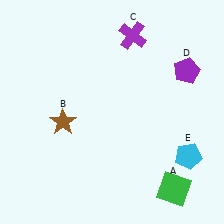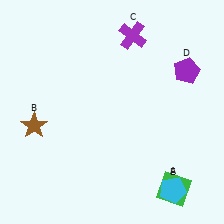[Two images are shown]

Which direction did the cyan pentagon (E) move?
The cyan pentagon (E) moved down.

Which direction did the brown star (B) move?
The brown star (B) moved left.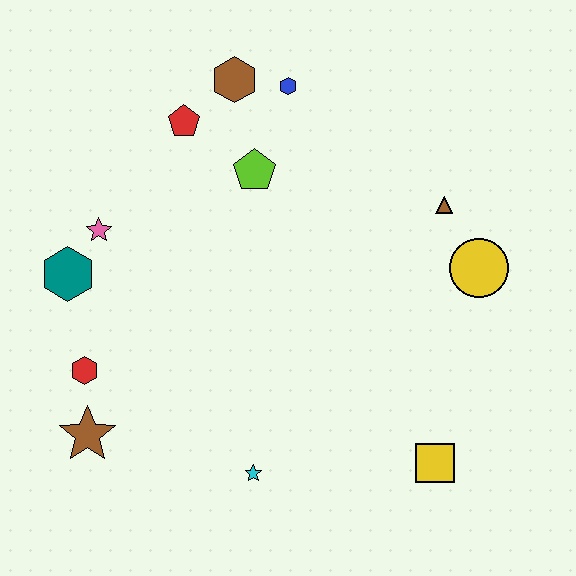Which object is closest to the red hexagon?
The brown star is closest to the red hexagon.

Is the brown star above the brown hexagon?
No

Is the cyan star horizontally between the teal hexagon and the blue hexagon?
Yes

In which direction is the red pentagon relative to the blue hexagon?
The red pentagon is to the left of the blue hexagon.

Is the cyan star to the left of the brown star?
No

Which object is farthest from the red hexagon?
The yellow circle is farthest from the red hexagon.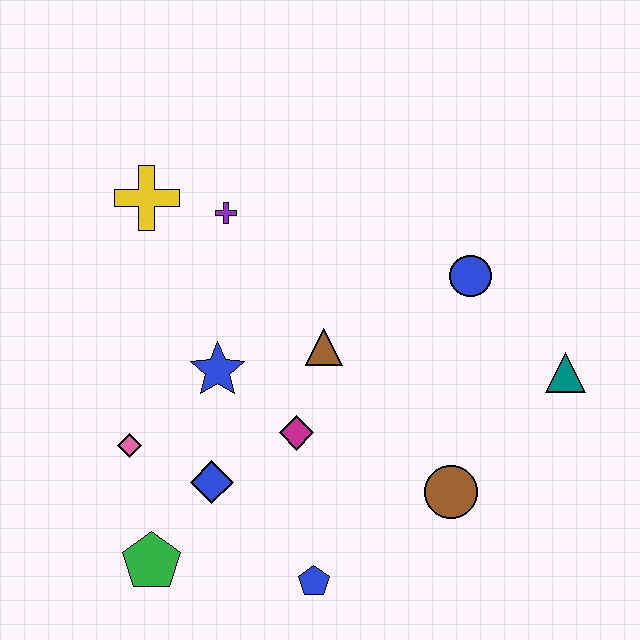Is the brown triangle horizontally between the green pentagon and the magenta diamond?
No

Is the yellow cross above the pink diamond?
Yes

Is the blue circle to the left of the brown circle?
No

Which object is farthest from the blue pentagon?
The yellow cross is farthest from the blue pentagon.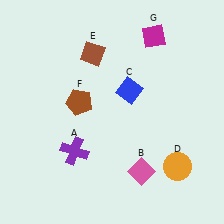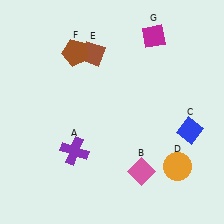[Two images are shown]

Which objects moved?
The objects that moved are: the blue diamond (C), the brown pentagon (F).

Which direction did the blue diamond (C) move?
The blue diamond (C) moved right.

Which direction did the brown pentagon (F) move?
The brown pentagon (F) moved up.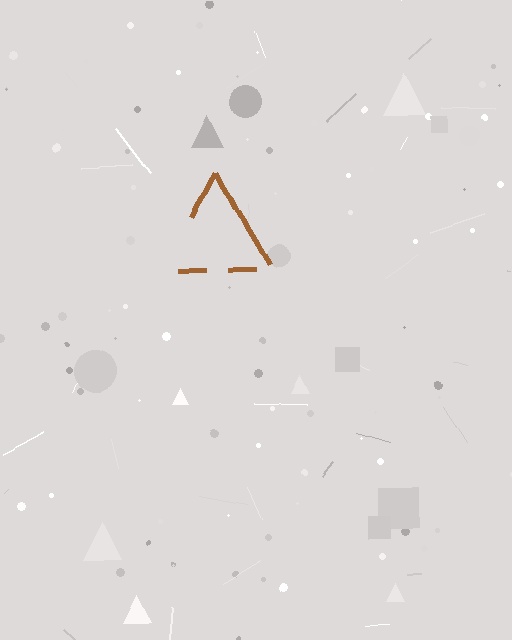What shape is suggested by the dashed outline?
The dashed outline suggests a triangle.